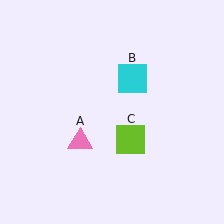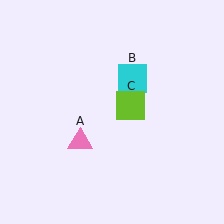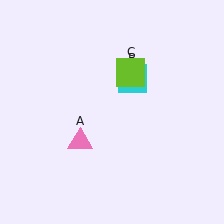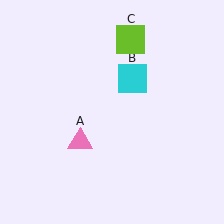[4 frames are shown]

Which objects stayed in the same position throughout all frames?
Pink triangle (object A) and cyan square (object B) remained stationary.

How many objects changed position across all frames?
1 object changed position: lime square (object C).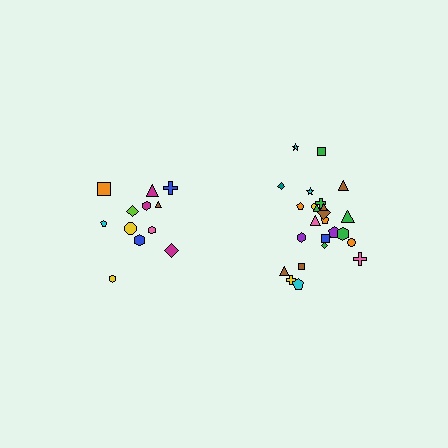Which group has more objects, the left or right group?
The right group.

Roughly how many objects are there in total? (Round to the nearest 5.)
Roughly 35 objects in total.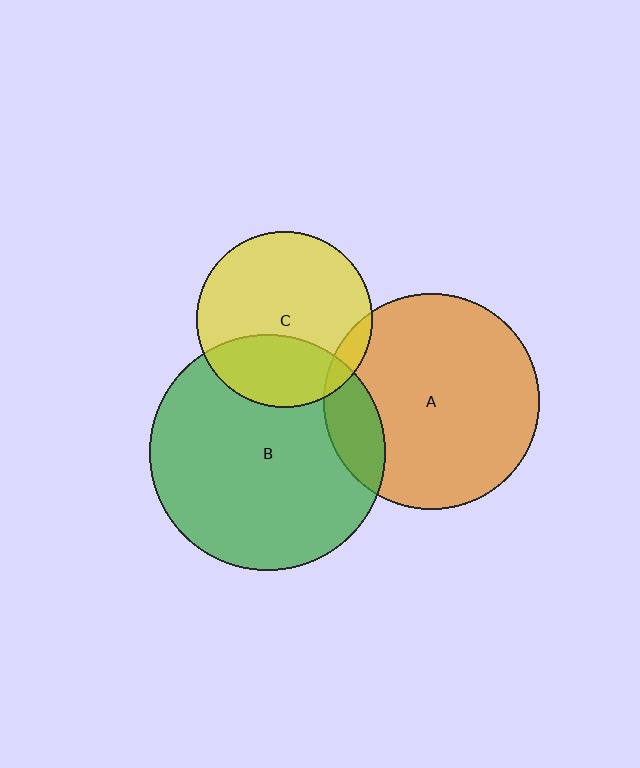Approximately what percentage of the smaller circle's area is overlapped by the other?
Approximately 30%.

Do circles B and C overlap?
Yes.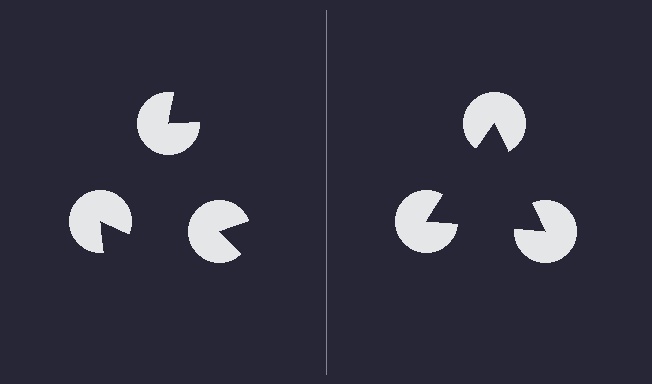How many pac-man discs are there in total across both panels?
6 — 3 on each side.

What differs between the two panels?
The pac-man discs are positioned identically on both sides; only the wedge orientations differ. On the right they align to a triangle; on the left they are misaligned.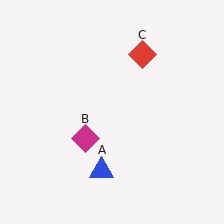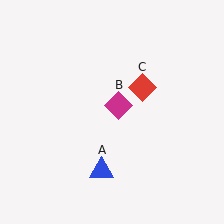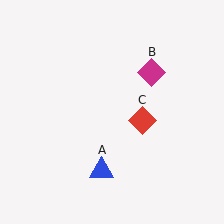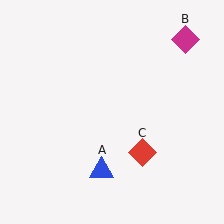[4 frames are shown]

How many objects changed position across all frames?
2 objects changed position: magenta diamond (object B), red diamond (object C).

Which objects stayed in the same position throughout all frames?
Blue triangle (object A) remained stationary.